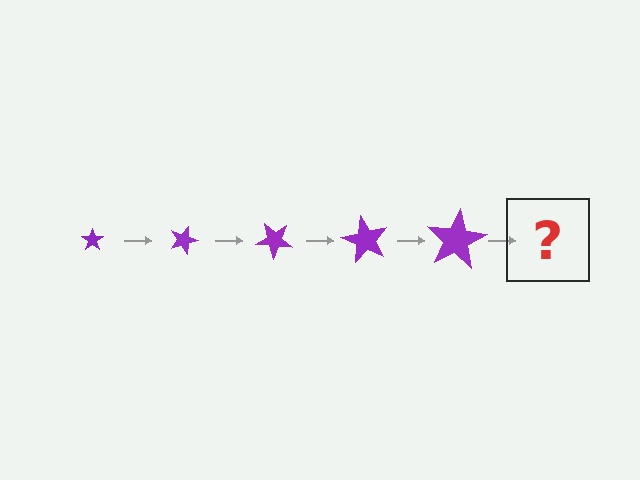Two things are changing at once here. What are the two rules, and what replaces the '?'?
The two rules are that the star grows larger each step and it rotates 20 degrees each step. The '?' should be a star, larger than the previous one and rotated 100 degrees from the start.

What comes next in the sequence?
The next element should be a star, larger than the previous one and rotated 100 degrees from the start.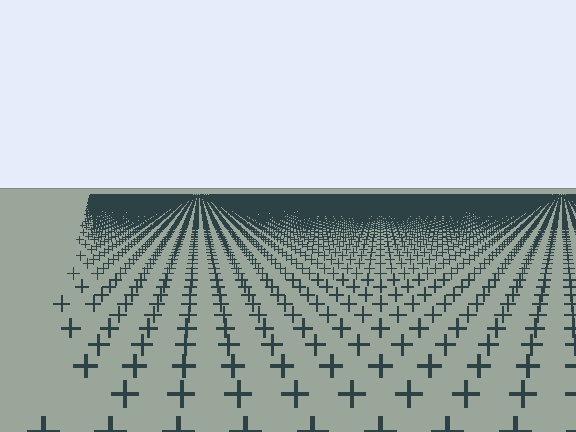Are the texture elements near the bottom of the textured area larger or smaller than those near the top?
Larger. Near the bottom, elements are closer to the viewer and appear at a bigger on-screen size.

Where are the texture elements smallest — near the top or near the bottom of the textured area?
Near the top.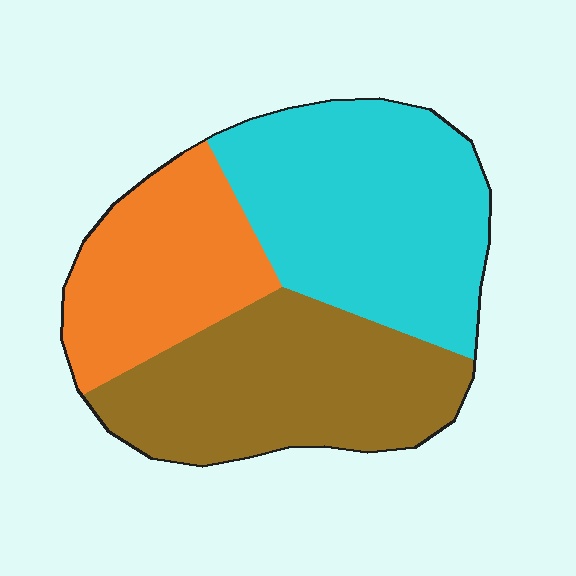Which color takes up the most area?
Cyan, at roughly 40%.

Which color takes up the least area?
Orange, at roughly 25%.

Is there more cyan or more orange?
Cyan.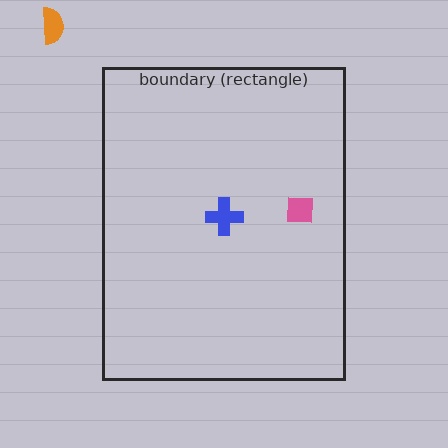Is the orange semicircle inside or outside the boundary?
Outside.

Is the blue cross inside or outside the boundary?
Inside.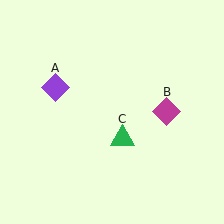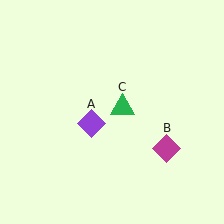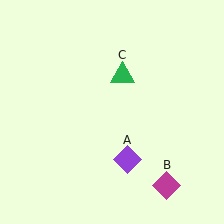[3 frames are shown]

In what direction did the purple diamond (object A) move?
The purple diamond (object A) moved down and to the right.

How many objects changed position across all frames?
3 objects changed position: purple diamond (object A), magenta diamond (object B), green triangle (object C).